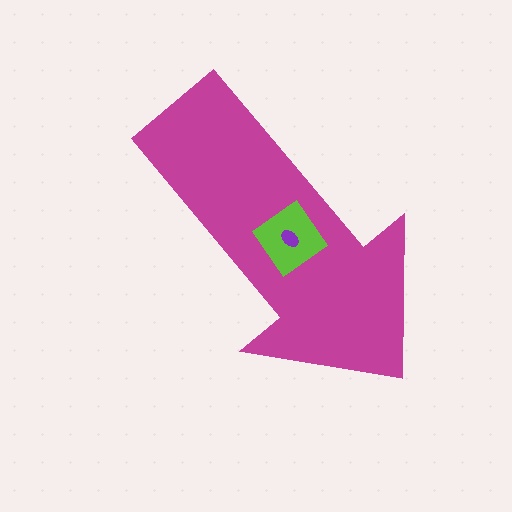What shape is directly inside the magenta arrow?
The lime diamond.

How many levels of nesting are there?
3.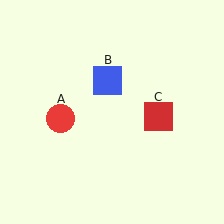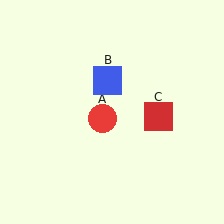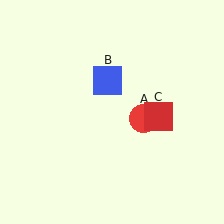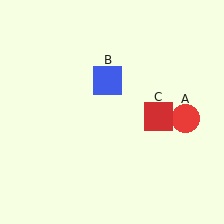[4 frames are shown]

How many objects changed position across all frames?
1 object changed position: red circle (object A).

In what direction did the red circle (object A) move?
The red circle (object A) moved right.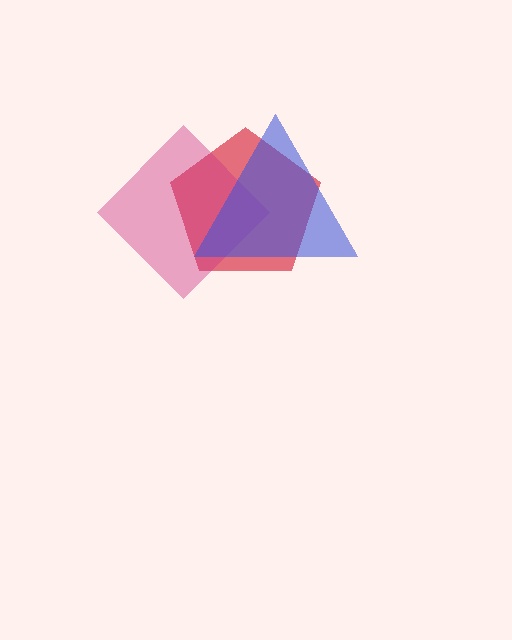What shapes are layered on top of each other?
The layered shapes are: a red pentagon, a magenta diamond, a blue triangle.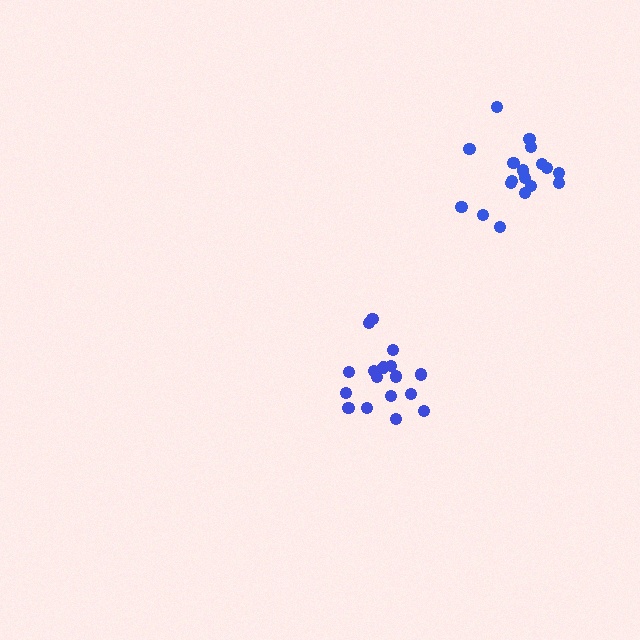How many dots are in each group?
Group 1: 18 dots, Group 2: 17 dots (35 total).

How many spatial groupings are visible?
There are 2 spatial groupings.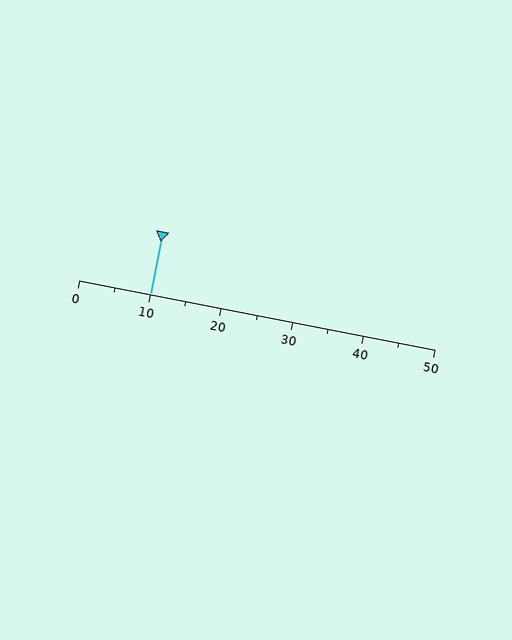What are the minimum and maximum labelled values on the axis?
The axis runs from 0 to 50.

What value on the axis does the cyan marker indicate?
The marker indicates approximately 10.